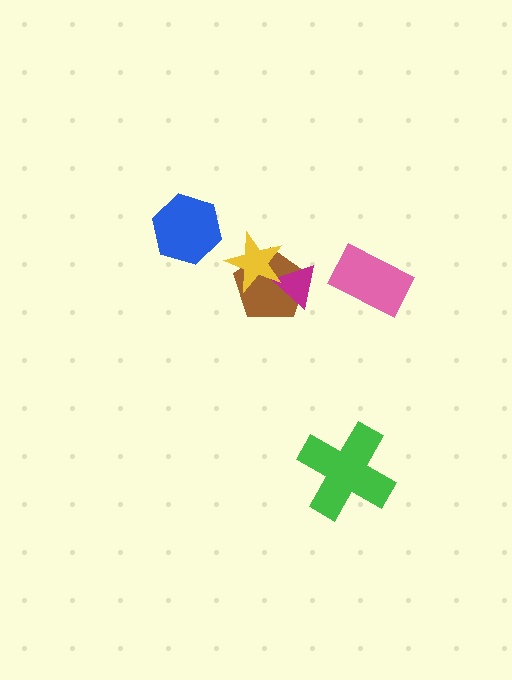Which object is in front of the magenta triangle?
The yellow star is in front of the magenta triangle.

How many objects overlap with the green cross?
0 objects overlap with the green cross.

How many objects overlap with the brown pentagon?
2 objects overlap with the brown pentagon.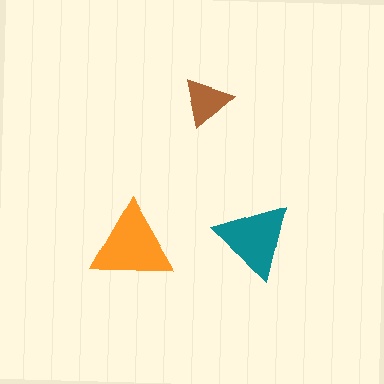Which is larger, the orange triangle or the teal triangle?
The orange one.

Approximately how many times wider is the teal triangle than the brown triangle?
About 1.5 times wider.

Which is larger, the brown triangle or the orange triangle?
The orange one.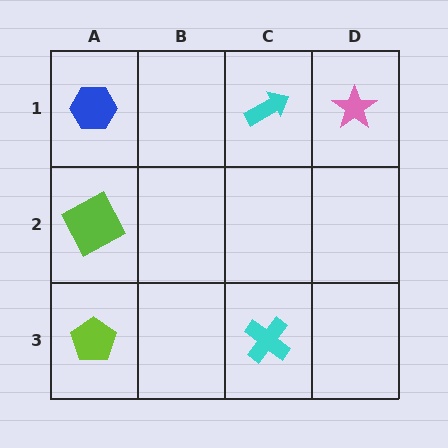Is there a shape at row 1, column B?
No, that cell is empty.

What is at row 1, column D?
A pink star.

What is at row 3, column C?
A cyan cross.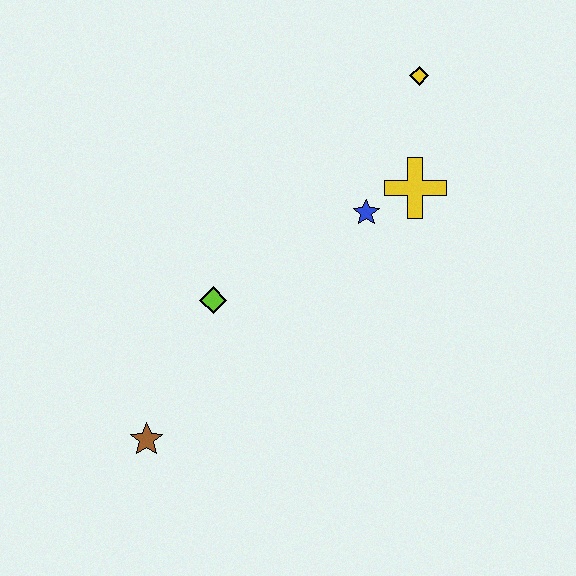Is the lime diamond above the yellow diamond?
No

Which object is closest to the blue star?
The yellow cross is closest to the blue star.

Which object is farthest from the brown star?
The yellow diamond is farthest from the brown star.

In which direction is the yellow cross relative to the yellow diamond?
The yellow cross is below the yellow diamond.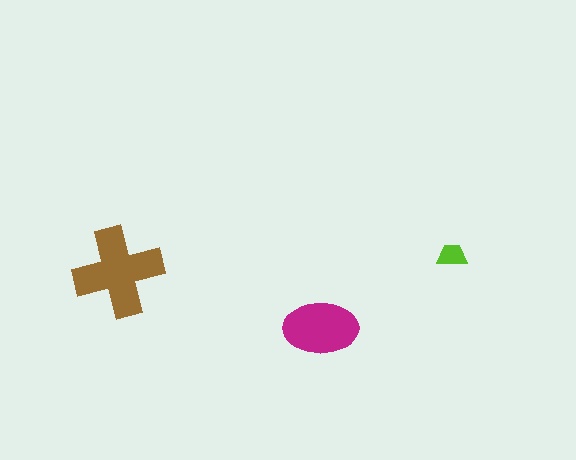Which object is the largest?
The brown cross.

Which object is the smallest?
The lime trapezoid.